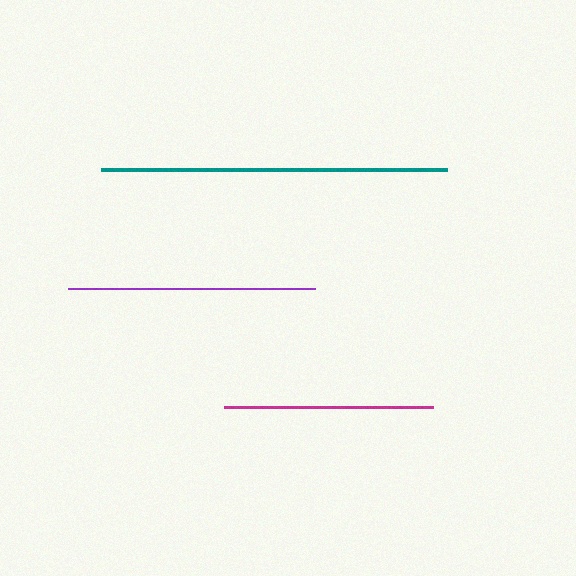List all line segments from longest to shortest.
From longest to shortest: teal, purple, magenta.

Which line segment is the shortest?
The magenta line is the shortest at approximately 208 pixels.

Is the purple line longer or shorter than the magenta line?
The purple line is longer than the magenta line.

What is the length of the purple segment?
The purple segment is approximately 247 pixels long.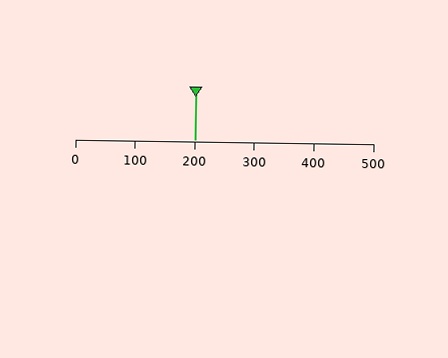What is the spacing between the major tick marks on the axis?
The major ticks are spaced 100 apart.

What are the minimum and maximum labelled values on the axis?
The axis runs from 0 to 500.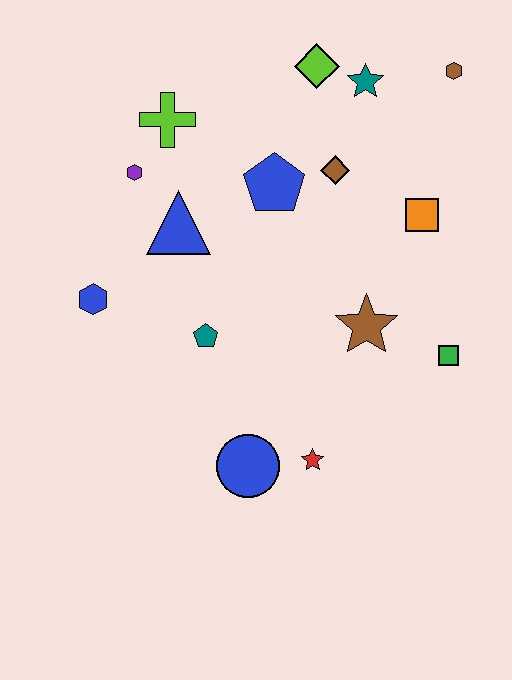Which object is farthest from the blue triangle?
The brown hexagon is farthest from the blue triangle.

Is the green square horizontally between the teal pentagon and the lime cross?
No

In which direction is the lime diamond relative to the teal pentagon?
The lime diamond is above the teal pentagon.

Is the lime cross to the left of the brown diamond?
Yes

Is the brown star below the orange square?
Yes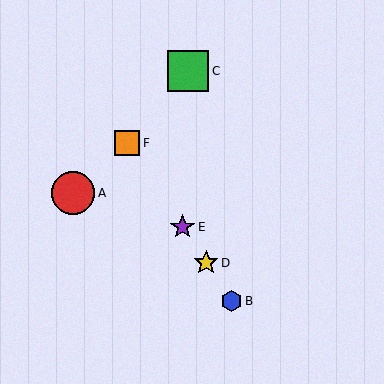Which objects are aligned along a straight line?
Objects B, D, E, F are aligned along a straight line.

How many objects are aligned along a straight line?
4 objects (B, D, E, F) are aligned along a straight line.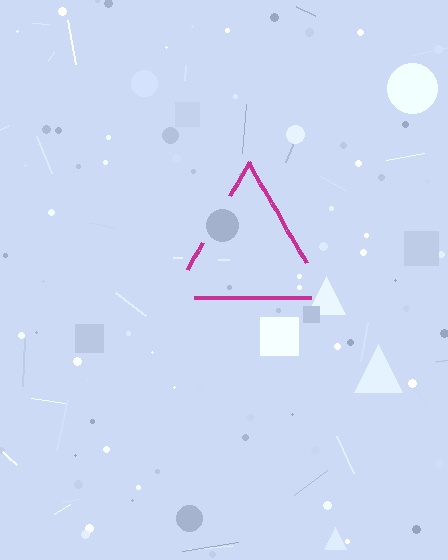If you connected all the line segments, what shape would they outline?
They would outline a triangle.